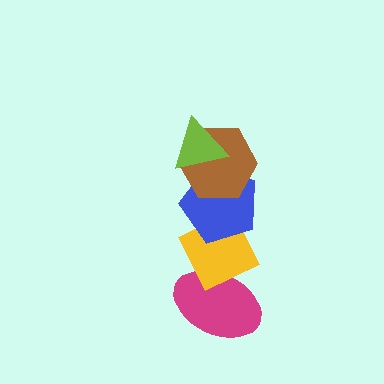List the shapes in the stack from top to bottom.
From top to bottom: the lime triangle, the brown hexagon, the blue pentagon, the yellow diamond, the magenta ellipse.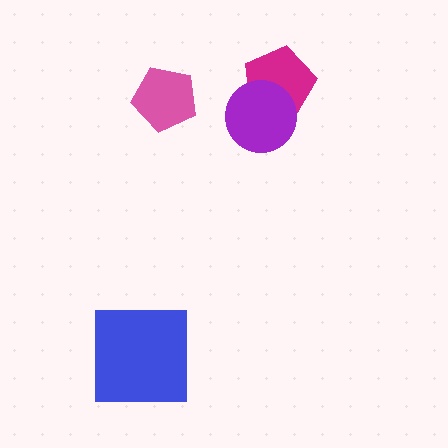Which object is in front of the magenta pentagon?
The purple circle is in front of the magenta pentagon.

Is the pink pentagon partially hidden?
No, no other shape covers it.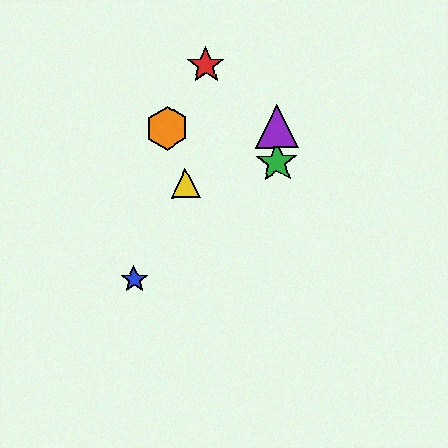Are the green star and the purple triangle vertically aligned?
Yes, both are at x≈277.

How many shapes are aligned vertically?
2 shapes (the green star, the purple triangle) are aligned vertically.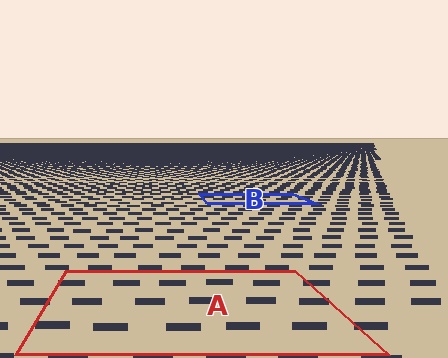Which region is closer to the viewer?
Region A is closer. The texture elements there are larger and more spread out.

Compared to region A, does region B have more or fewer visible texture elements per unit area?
Region B has more texture elements per unit area — they are packed more densely because it is farther away.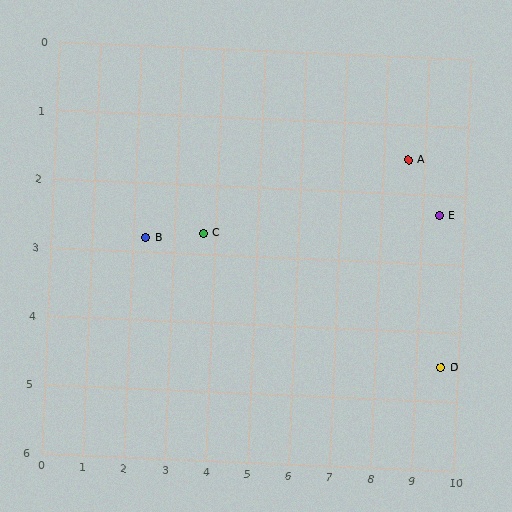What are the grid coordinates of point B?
Point B is at approximately (2.3, 2.8).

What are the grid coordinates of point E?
Point E is at approximately (9.4, 2.3).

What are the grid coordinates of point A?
Point A is at approximately (8.6, 1.5).